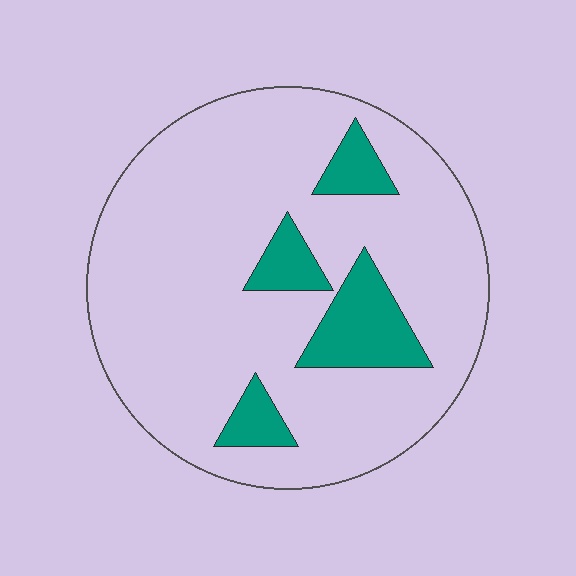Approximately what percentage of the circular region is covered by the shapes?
Approximately 15%.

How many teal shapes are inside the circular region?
4.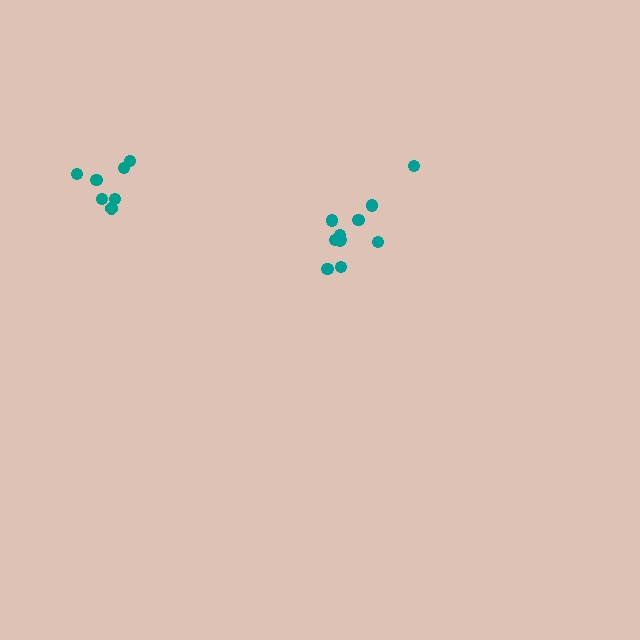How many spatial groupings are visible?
There are 2 spatial groupings.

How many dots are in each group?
Group 1: 11 dots, Group 2: 7 dots (18 total).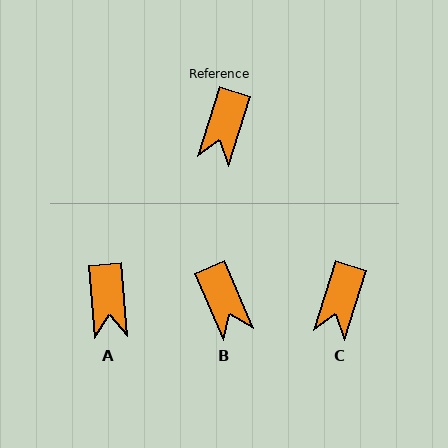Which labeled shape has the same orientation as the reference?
C.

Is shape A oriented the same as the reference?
No, it is off by about 22 degrees.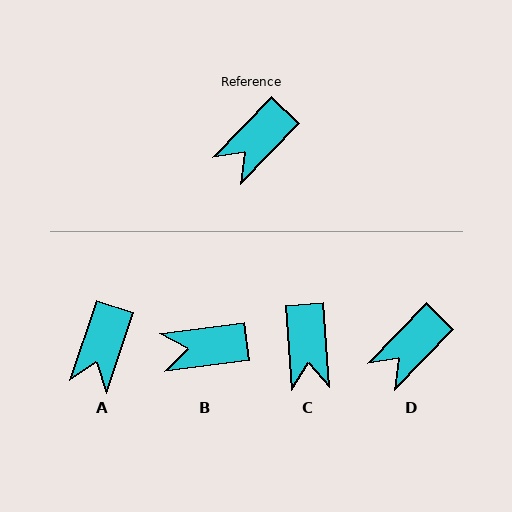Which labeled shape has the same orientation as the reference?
D.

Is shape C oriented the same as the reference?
No, it is off by about 48 degrees.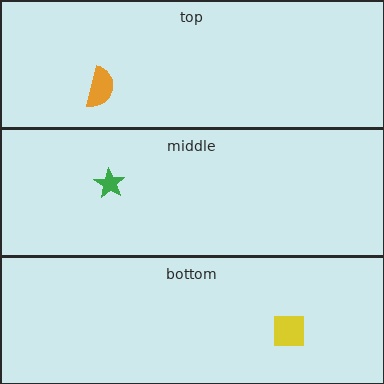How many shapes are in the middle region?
1.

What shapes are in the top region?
The orange semicircle.